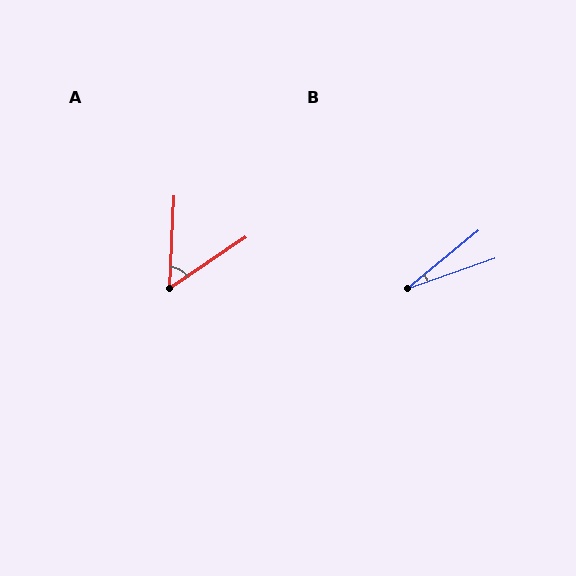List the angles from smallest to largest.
B (20°), A (54°).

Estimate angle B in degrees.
Approximately 20 degrees.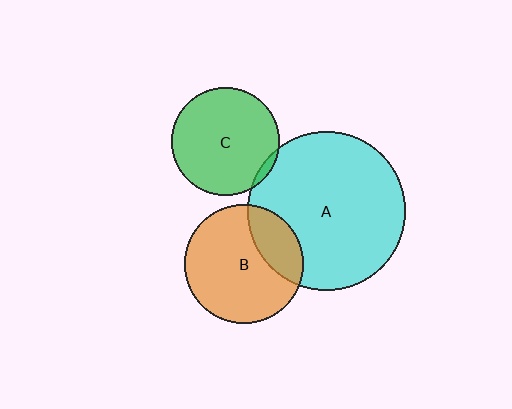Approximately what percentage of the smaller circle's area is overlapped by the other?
Approximately 5%.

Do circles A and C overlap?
Yes.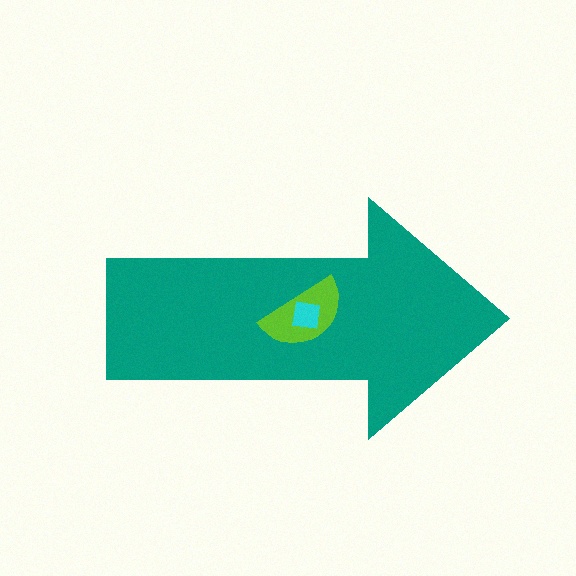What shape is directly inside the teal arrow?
The lime semicircle.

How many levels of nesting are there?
3.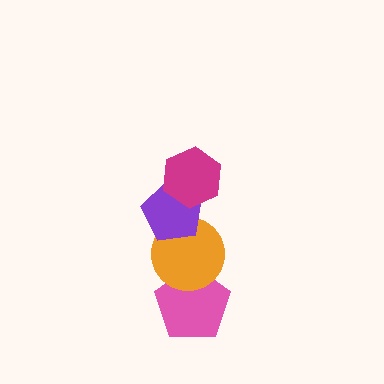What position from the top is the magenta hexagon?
The magenta hexagon is 1st from the top.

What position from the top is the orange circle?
The orange circle is 3rd from the top.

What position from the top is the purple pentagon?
The purple pentagon is 2nd from the top.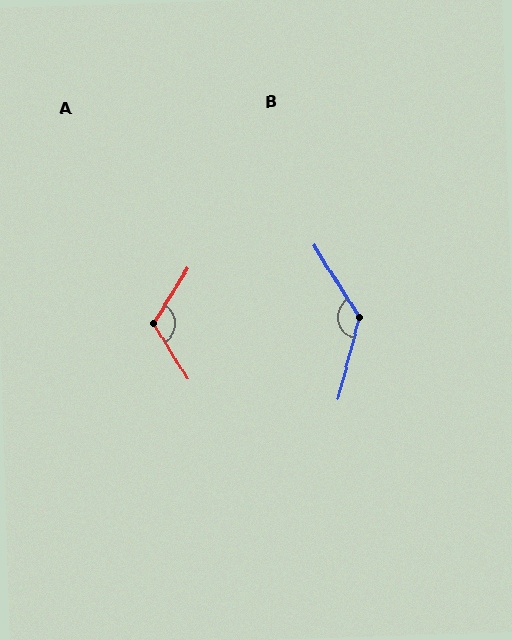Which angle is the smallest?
A, at approximately 116 degrees.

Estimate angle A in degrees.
Approximately 116 degrees.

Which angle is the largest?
B, at approximately 133 degrees.